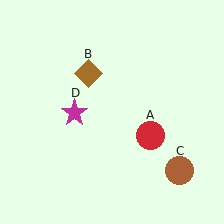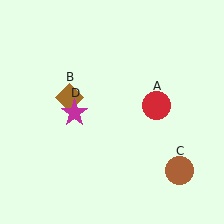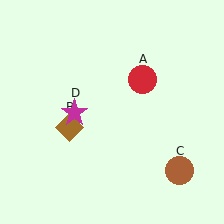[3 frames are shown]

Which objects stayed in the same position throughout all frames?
Brown circle (object C) and magenta star (object D) remained stationary.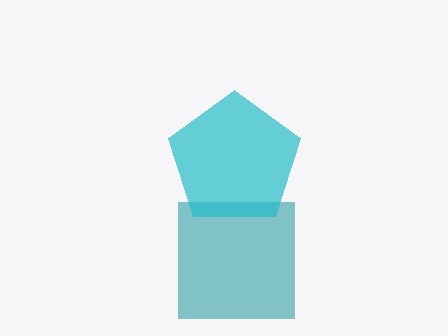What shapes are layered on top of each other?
The layered shapes are: a teal square, a cyan pentagon.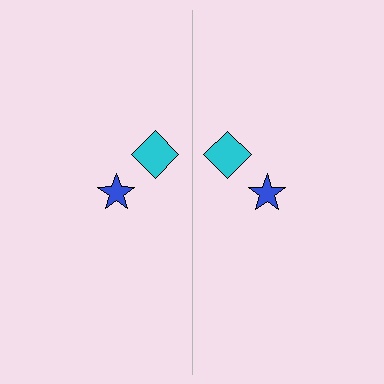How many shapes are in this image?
There are 4 shapes in this image.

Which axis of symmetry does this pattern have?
The pattern has a vertical axis of symmetry running through the center of the image.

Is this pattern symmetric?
Yes, this pattern has bilateral (reflection) symmetry.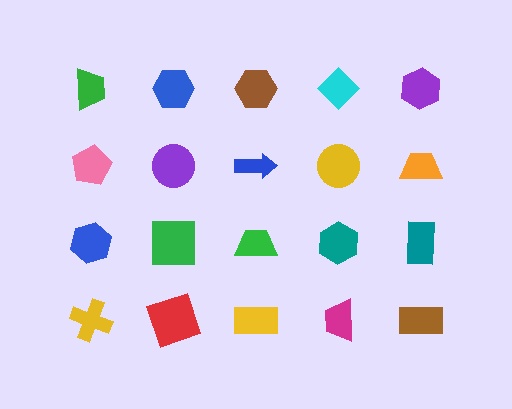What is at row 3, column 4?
A teal hexagon.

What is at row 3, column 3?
A green trapezoid.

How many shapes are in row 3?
5 shapes.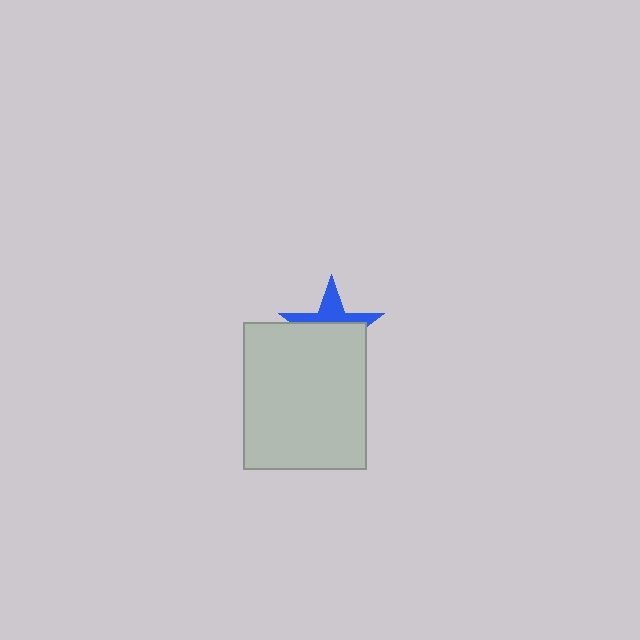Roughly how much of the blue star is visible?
A small part of it is visible (roughly 36%).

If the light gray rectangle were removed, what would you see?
You would see the complete blue star.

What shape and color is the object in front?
The object in front is a light gray rectangle.